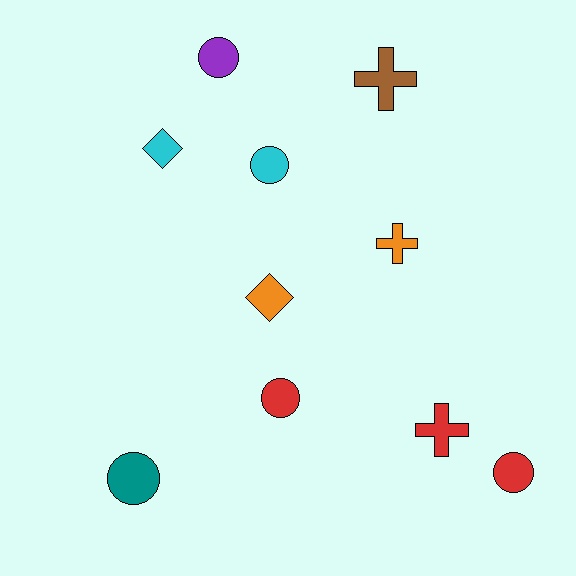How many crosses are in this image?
There are 3 crosses.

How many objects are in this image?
There are 10 objects.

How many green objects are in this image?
There are no green objects.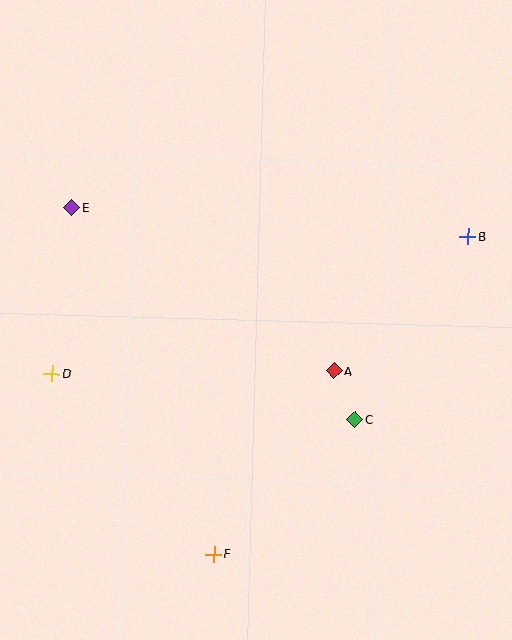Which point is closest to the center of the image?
Point A at (334, 371) is closest to the center.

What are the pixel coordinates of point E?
Point E is at (72, 207).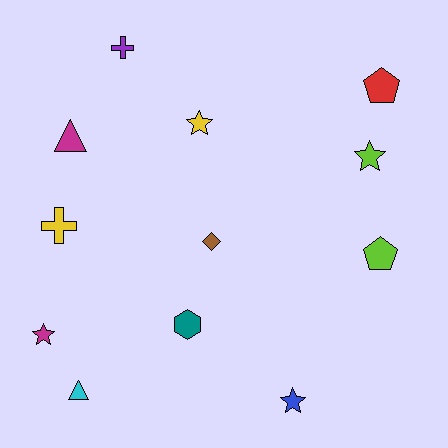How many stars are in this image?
There are 4 stars.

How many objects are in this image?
There are 12 objects.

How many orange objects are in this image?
There are no orange objects.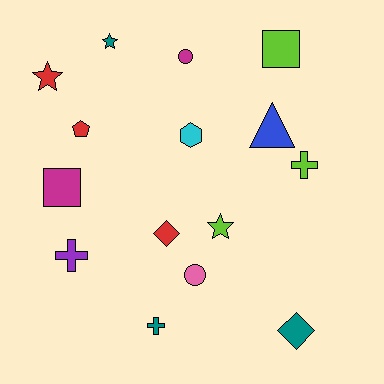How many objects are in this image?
There are 15 objects.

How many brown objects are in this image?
There are no brown objects.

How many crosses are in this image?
There are 3 crosses.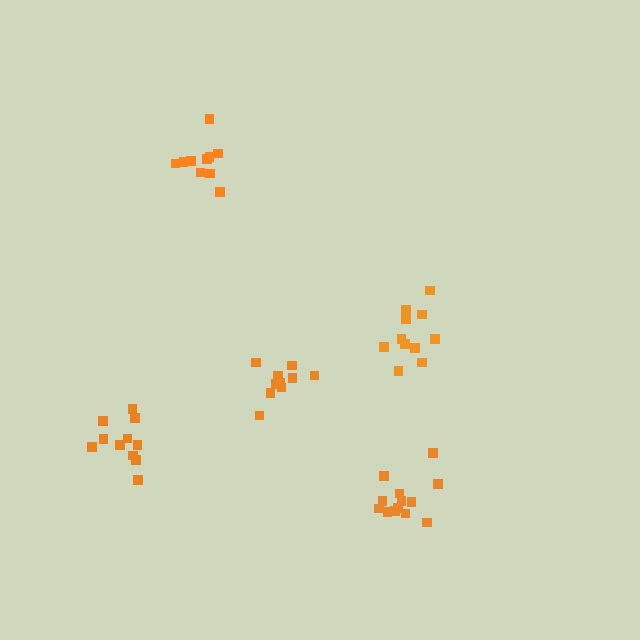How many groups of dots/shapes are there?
There are 5 groups.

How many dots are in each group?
Group 1: 10 dots, Group 2: 11 dots, Group 3: 13 dots, Group 4: 11 dots, Group 5: 11 dots (56 total).